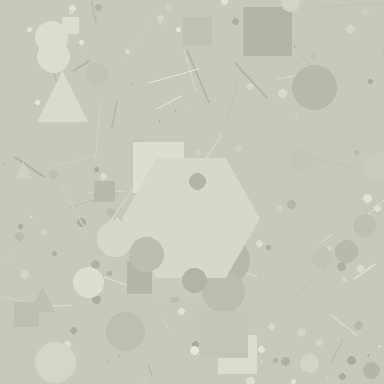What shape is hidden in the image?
A hexagon is hidden in the image.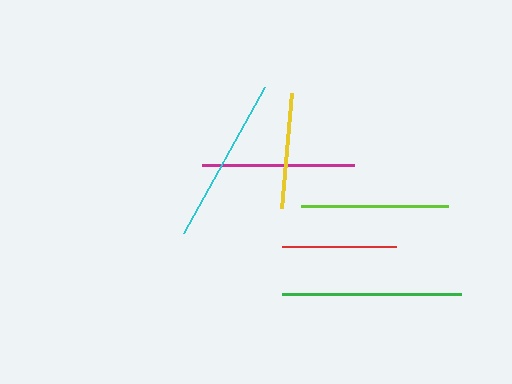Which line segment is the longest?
The green line is the longest at approximately 180 pixels.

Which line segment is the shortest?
The red line is the shortest at approximately 115 pixels.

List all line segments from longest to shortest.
From longest to shortest: green, cyan, magenta, lime, yellow, red.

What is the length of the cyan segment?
The cyan segment is approximately 167 pixels long.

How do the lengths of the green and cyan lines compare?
The green and cyan lines are approximately the same length.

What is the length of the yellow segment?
The yellow segment is approximately 115 pixels long.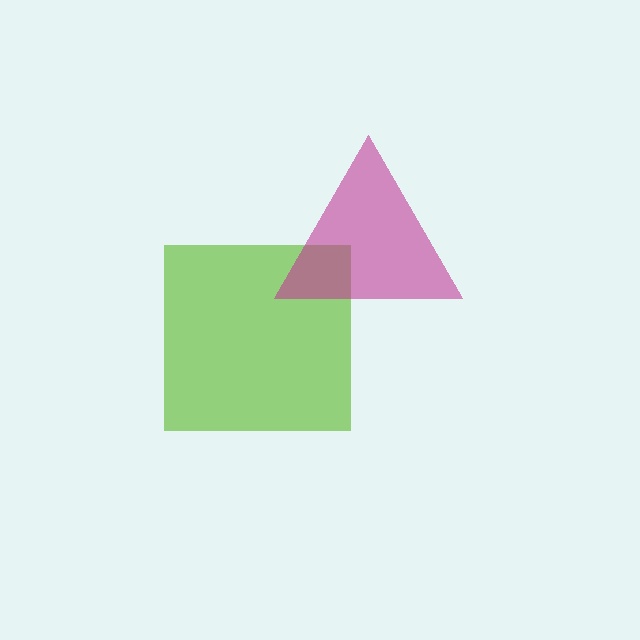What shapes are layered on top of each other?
The layered shapes are: a lime square, a magenta triangle.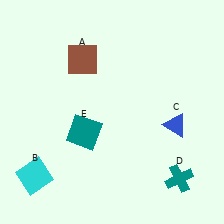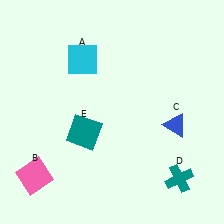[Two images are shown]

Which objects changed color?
A changed from brown to cyan. B changed from cyan to pink.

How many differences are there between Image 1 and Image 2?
There are 2 differences between the two images.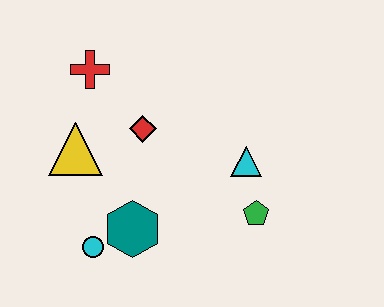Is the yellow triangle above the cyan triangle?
Yes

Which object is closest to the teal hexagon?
The cyan circle is closest to the teal hexagon.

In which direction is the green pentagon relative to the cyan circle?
The green pentagon is to the right of the cyan circle.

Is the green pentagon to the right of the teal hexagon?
Yes